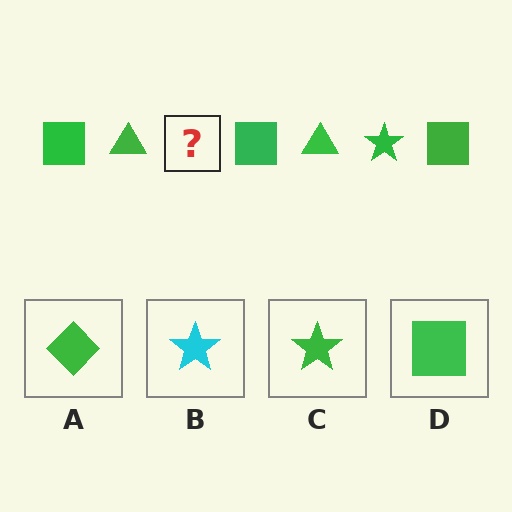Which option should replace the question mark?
Option C.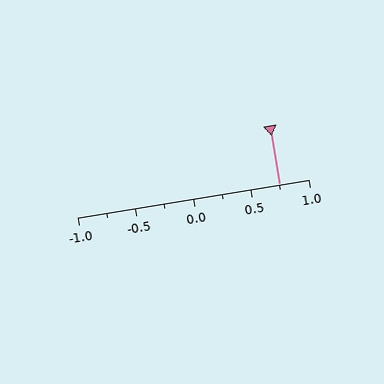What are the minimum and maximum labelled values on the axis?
The axis runs from -1.0 to 1.0.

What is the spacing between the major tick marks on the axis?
The major ticks are spaced 0.5 apart.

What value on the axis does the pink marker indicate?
The marker indicates approximately 0.75.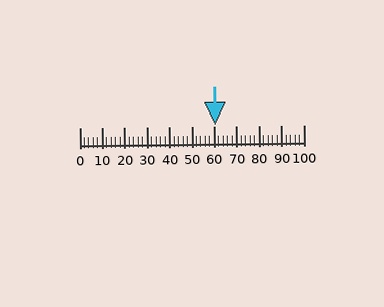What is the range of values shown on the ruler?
The ruler shows values from 0 to 100.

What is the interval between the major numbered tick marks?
The major tick marks are spaced 10 units apart.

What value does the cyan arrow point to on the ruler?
The cyan arrow points to approximately 61.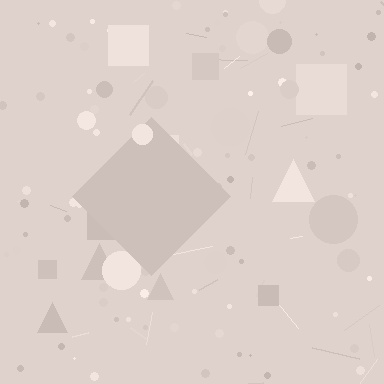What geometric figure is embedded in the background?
A diamond is embedded in the background.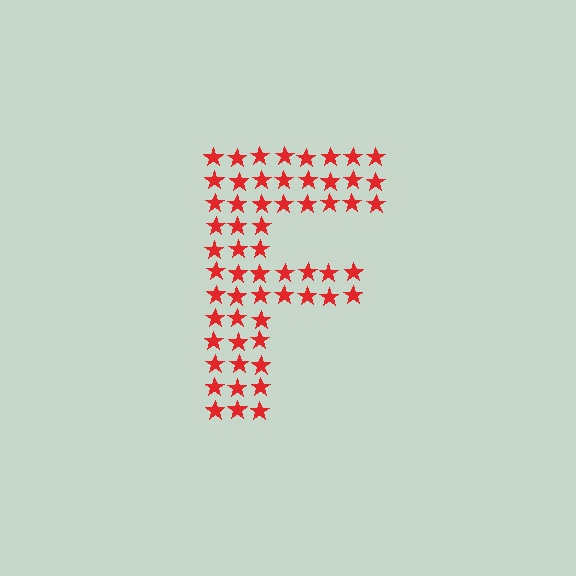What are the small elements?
The small elements are stars.